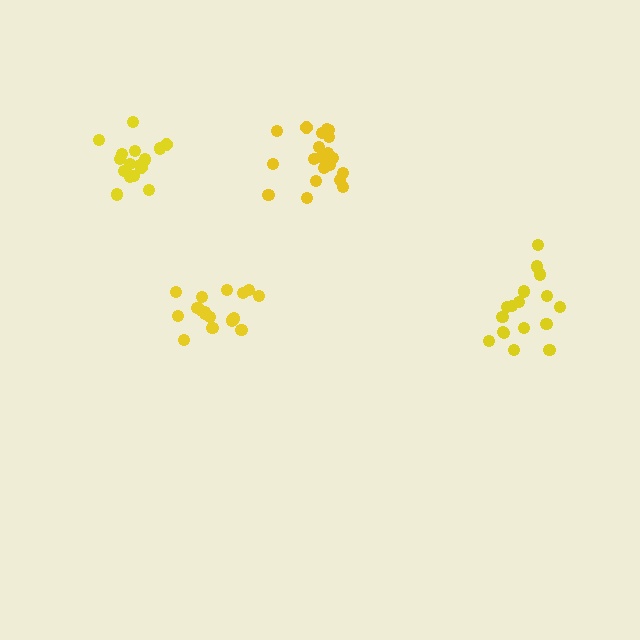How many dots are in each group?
Group 1: 17 dots, Group 2: 21 dots, Group 3: 17 dots, Group 4: 17 dots (72 total).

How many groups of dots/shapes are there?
There are 4 groups.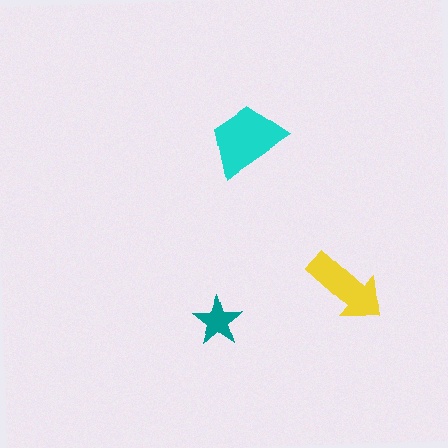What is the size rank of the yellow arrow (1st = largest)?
2nd.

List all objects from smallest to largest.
The teal star, the yellow arrow, the cyan trapezoid.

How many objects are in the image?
There are 3 objects in the image.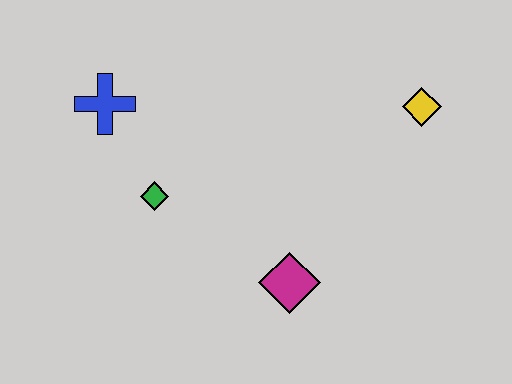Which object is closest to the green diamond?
The blue cross is closest to the green diamond.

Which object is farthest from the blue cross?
The yellow diamond is farthest from the blue cross.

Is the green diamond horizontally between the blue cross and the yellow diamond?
Yes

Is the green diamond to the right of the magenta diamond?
No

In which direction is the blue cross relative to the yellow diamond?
The blue cross is to the left of the yellow diamond.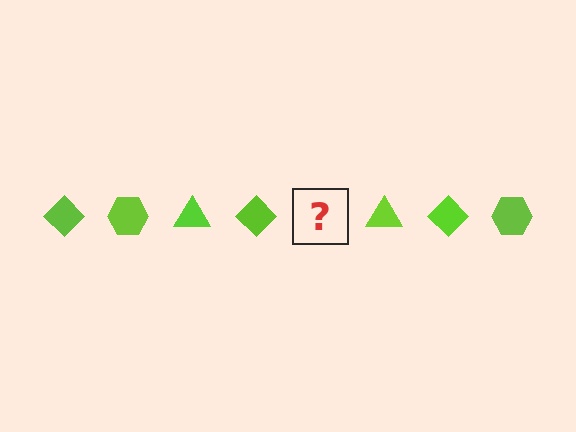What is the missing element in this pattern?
The missing element is a lime hexagon.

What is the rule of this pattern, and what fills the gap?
The rule is that the pattern cycles through diamond, hexagon, triangle shapes in lime. The gap should be filled with a lime hexagon.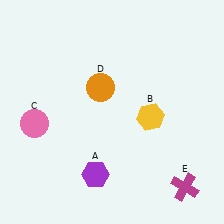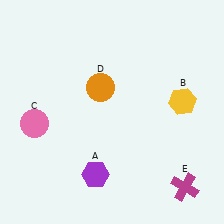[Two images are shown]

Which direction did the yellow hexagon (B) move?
The yellow hexagon (B) moved right.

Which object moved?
The yellow hexagon (B) moved right.